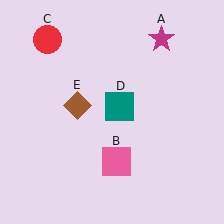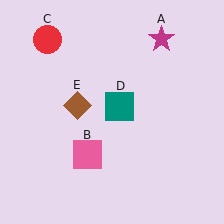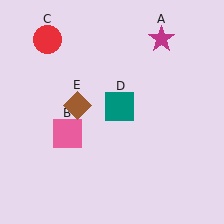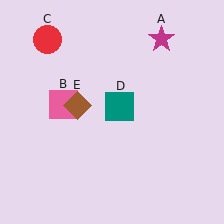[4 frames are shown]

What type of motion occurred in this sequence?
The pink square (object B) rotated clockwise around the center of the scene.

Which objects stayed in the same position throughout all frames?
Magenta star (object A) and red circle (object C) and teal square (object D) and brown diamond (object E) remained stationary.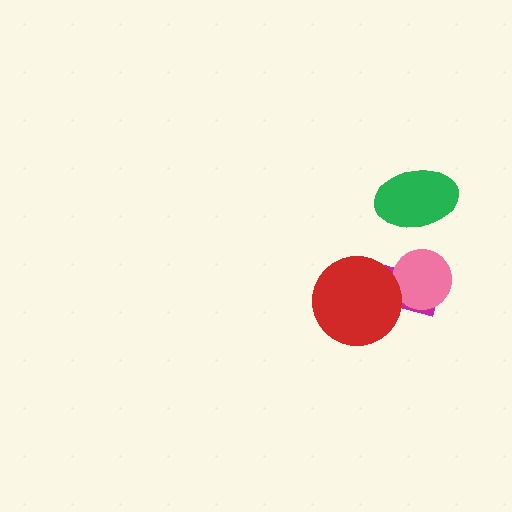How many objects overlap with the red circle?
1 object overlaps with the red circle.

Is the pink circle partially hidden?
No, no other shape covers it.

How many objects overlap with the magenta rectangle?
2 objects overlap with the magenta rectangle.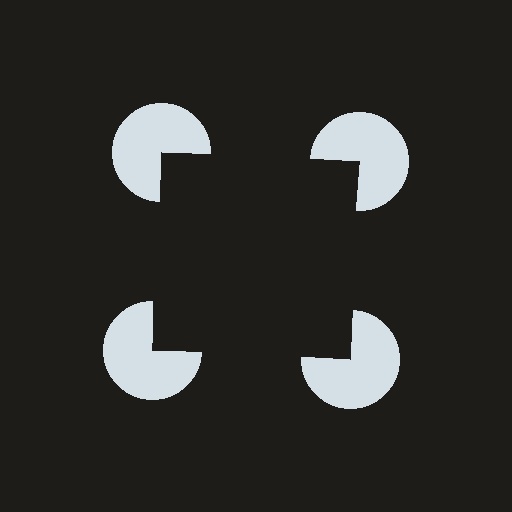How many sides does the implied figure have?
4 sides.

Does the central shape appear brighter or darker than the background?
It typically appears slightly darker than the background, even though no actual brightness change is drawn.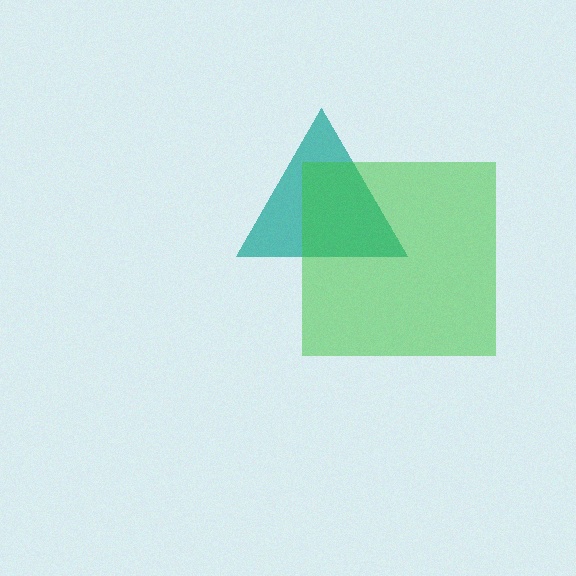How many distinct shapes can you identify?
There are 2 distinct shapes: a teal triangle, a green square.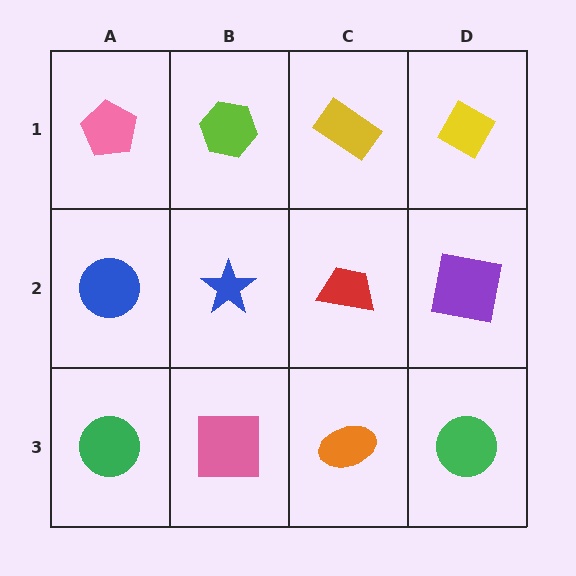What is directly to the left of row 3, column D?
An orange ellipse.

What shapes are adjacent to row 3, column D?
A purple square (row 2, column D), an orange ellipse (row 3, column C).